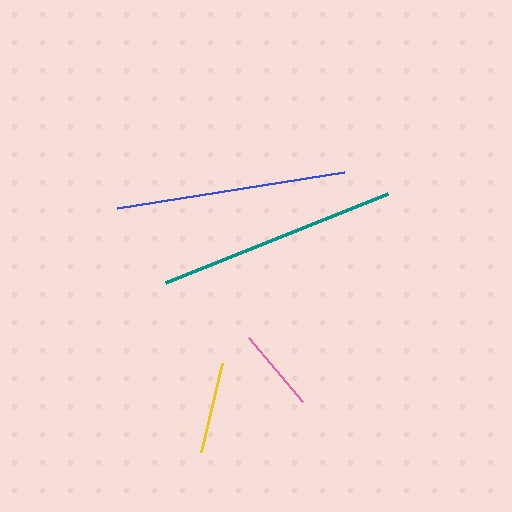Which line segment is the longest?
The teal line is the longest at approximately 239 pixels.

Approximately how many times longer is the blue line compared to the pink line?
The blue line is approximately 2.8 times the length of the pink line.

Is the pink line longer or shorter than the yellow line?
The yellow line is longer than the pink line.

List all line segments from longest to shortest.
From longest to shortest: teal, blue, yellow, pink.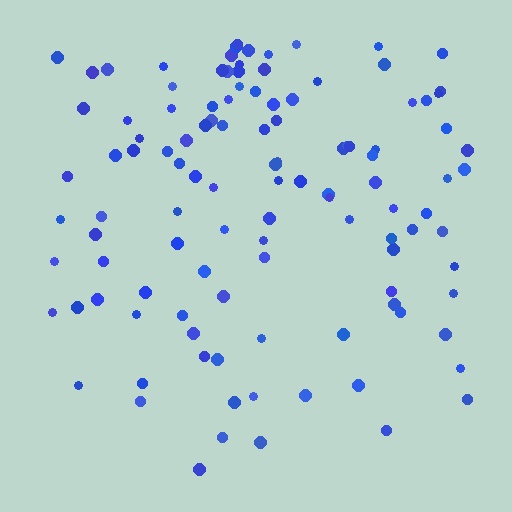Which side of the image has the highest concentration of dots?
The top.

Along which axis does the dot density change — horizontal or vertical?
Vertical.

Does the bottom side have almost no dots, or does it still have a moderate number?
Still a moderate number, just noticeably fewer than the top.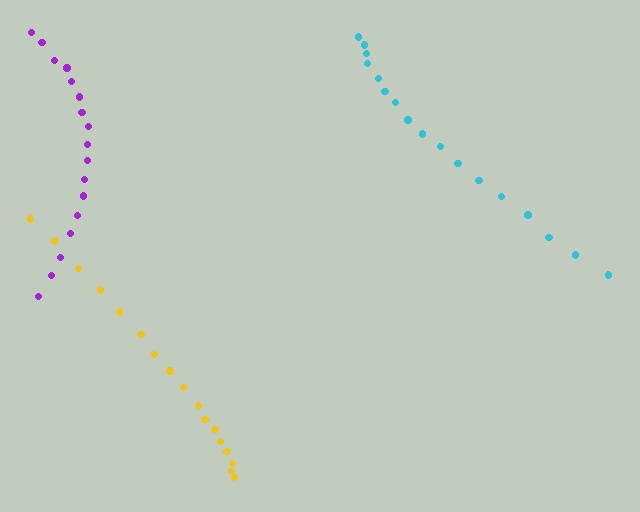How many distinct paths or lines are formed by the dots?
There are 3 distinct paths.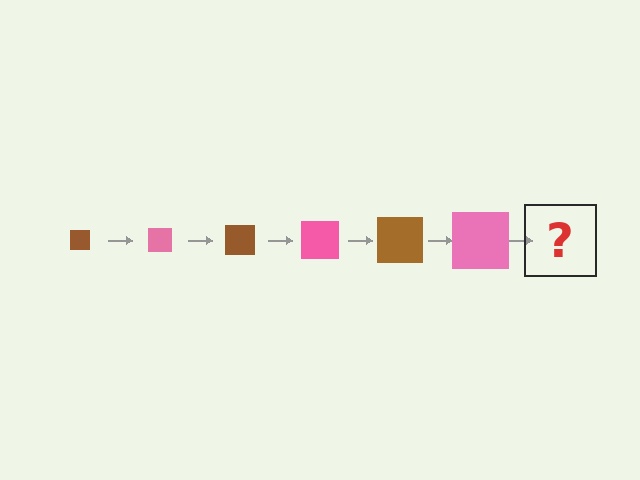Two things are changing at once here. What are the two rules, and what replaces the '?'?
The two rules are that the square grows larger each step and the color cycles through brown and pink. The '?' should be a brown square, larger than the previous one.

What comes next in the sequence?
The next element should be a brown square, larger than the previous one.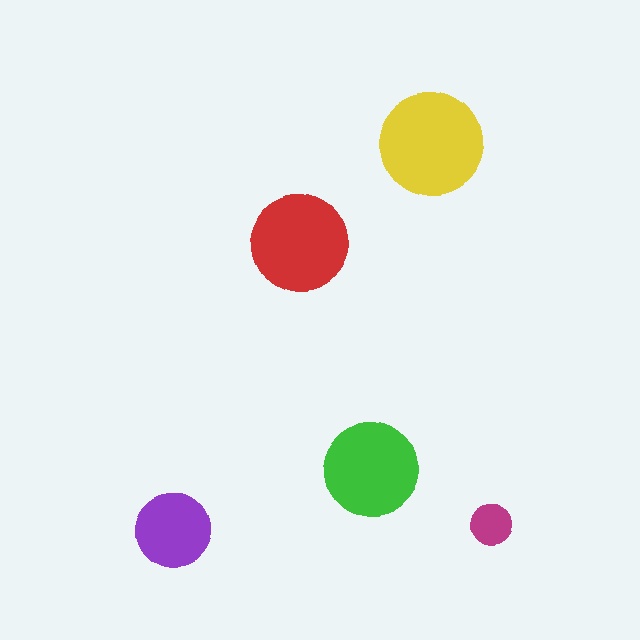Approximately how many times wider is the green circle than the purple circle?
About 1.5 times wider.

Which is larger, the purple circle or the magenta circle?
The purple one.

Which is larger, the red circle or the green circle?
The red one.